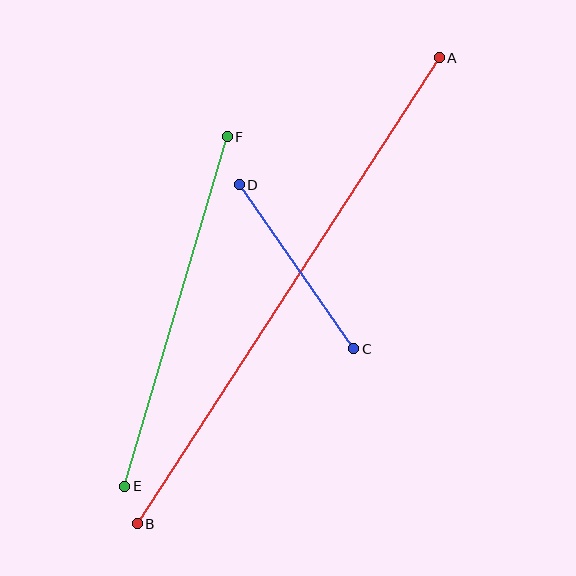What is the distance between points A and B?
The distance is approximately 555 pixels.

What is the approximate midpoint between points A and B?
The midpoint is at approximately (288, 291) pixels.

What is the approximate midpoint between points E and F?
The midpoint is at approximately (176, 312) pixels.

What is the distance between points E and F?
The distance is approximately 364 pixels.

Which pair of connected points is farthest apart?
Points A and B are farthest apart.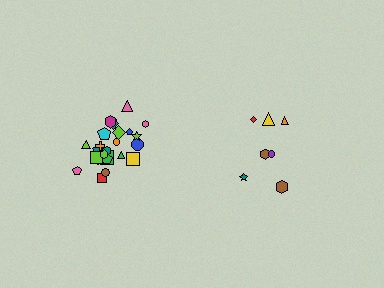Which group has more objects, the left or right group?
The left group.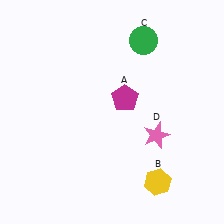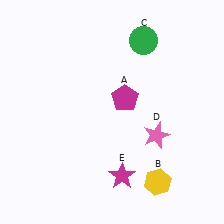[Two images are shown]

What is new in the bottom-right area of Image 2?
A magenta star (E) was added in the bottom-right area of Image 2.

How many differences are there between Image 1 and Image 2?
There is 1 difference between the two images.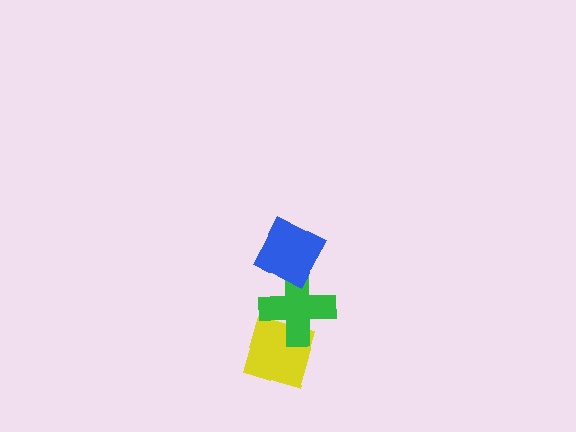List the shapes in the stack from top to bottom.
From top to bottom: the blue diamond, the green cross, the yellow diamond.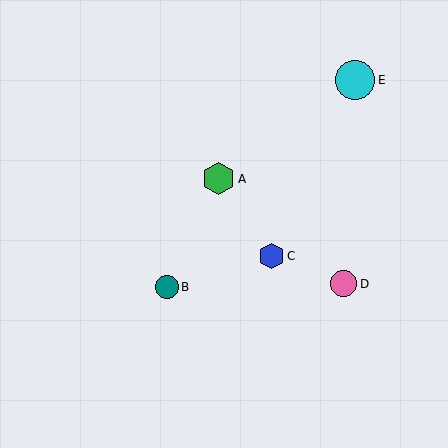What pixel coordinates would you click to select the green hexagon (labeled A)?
Click at (219, 179) to select the green hexagon A.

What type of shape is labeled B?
Shape B is a teal circle.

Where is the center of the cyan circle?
The center of the cyan circle is at (355, 80).